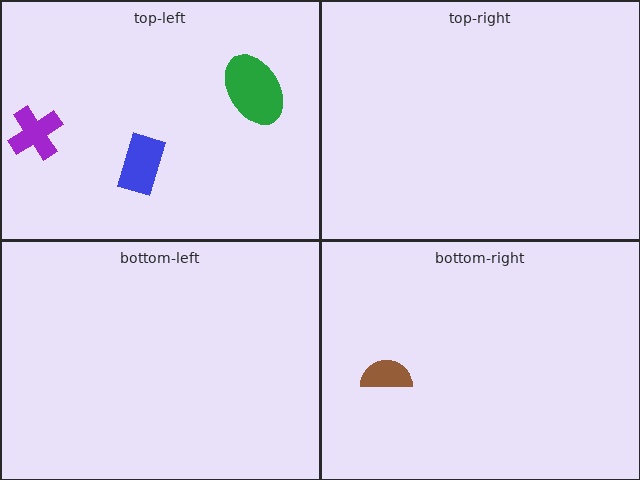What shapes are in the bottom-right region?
The brown semicircle.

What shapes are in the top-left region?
The purple cross, the green ellipse, the blue rectangle.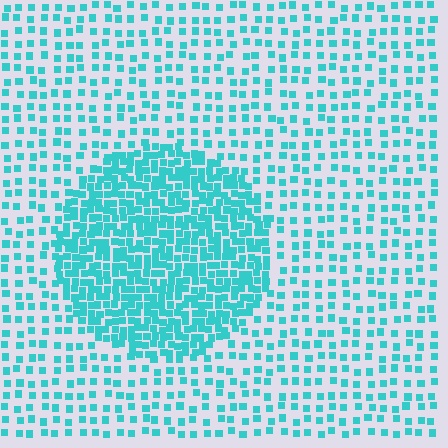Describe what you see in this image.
The image contains small cyan elements arranged at two different densities. A circle-shaped region is visible where the elements are more densely packed than the surrounding area.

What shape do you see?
I see a circle.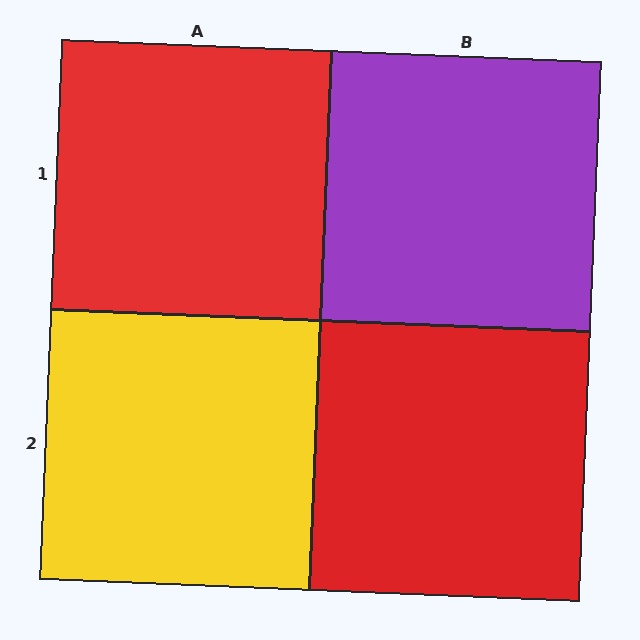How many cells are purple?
1 cell is purple.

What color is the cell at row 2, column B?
Red.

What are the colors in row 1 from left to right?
Red, purple.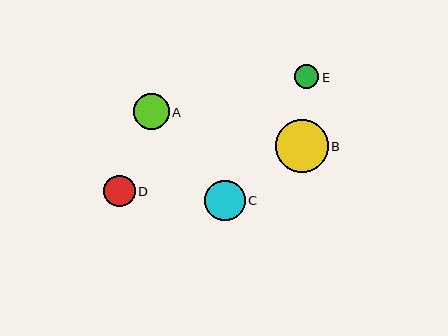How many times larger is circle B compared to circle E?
Circle B is approximately 2.2 times the size of circle E.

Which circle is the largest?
Circle B is the largest with a size of approximately 53 pixels.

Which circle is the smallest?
Circle E is the smallest with a size of approximately 24 pixels.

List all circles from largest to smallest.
From largest to smallest: B, C, A, D, E.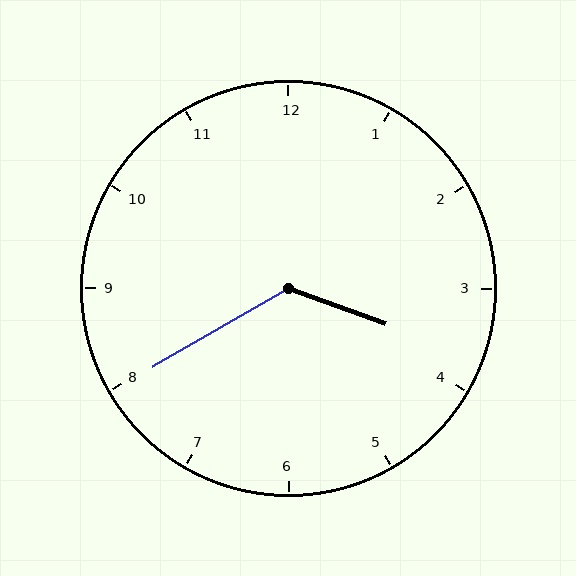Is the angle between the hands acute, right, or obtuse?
It is obtuse.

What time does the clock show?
3:40.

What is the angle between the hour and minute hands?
Approximately 130 degrees.